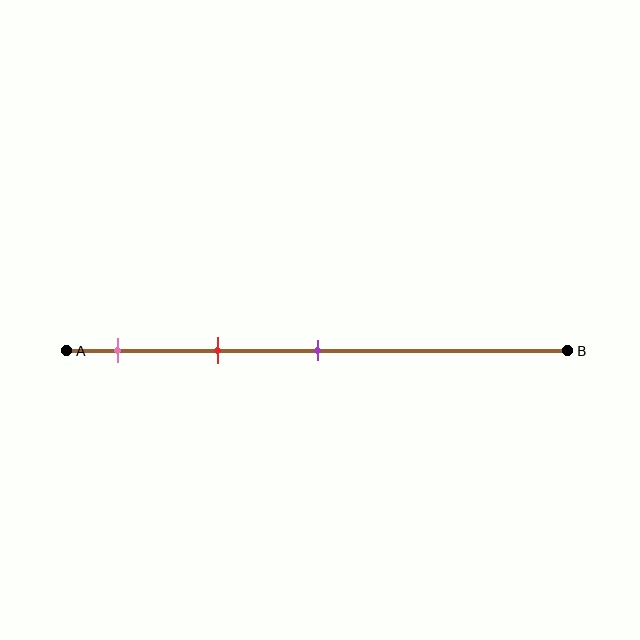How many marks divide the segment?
There are 3 marks dividing the segment.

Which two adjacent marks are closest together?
The pink and red marks are the closest adjacent pair.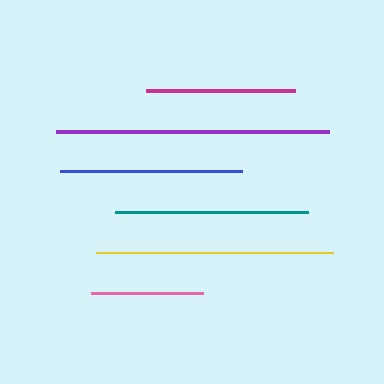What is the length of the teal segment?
The teal segment is approximately 193 pixels long.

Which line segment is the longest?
The purple line is the longest at approximately 273 pixels.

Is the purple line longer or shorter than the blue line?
The purple line is longer than the blue line.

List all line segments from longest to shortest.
From longest to shortest: purple, yellow, teal, blue, magenta, pink.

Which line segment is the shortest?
The pink line is the shortest at approximately 112 pixels.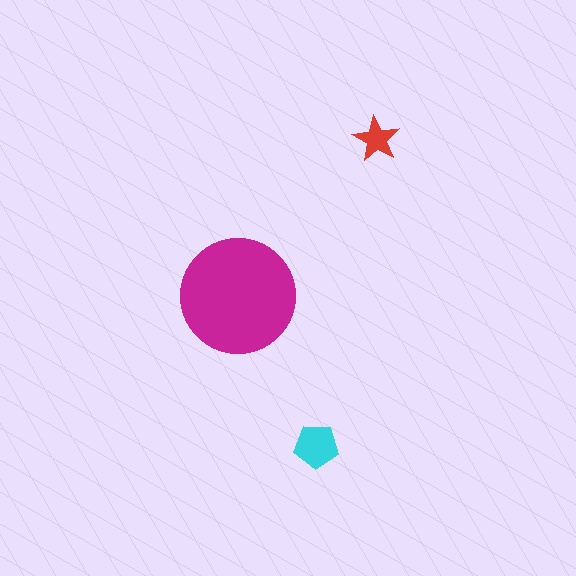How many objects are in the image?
There are 3 objects in the image.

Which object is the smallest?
The red star.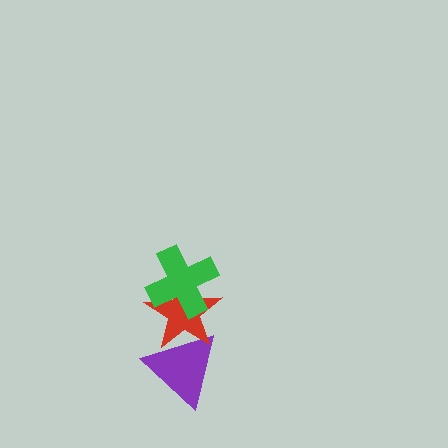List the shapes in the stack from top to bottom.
From top to bottom: the green cross, the red star, the purple triangle.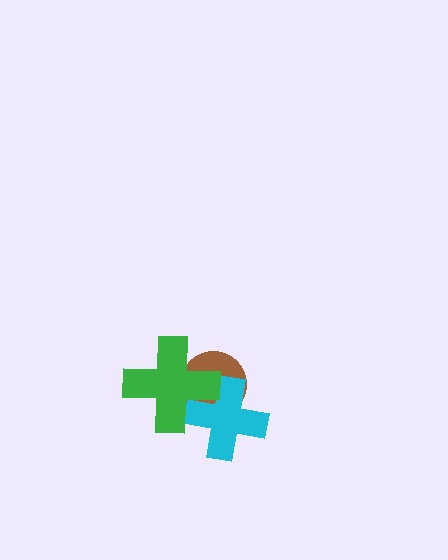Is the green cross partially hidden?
No, no other shape covers it.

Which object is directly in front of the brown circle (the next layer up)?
The cyan cross is directly in front of the brown circle.